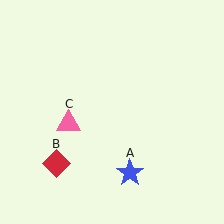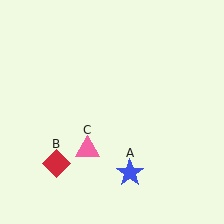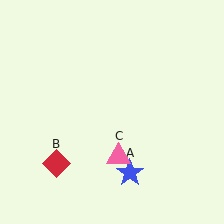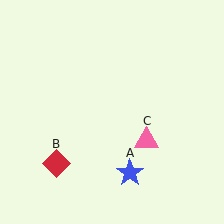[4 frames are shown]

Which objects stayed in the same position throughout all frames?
Blue star (object A) and red diamond (object B) remained stationary.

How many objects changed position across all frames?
1 object changed position: pink triangle (object C).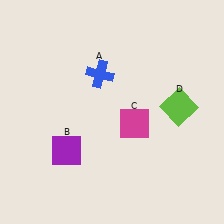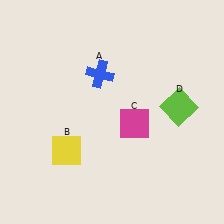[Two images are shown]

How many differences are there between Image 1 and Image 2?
There is 1 difference between the two images.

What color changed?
The square (B) changed from purple in Image 1 to yellow in Image 2.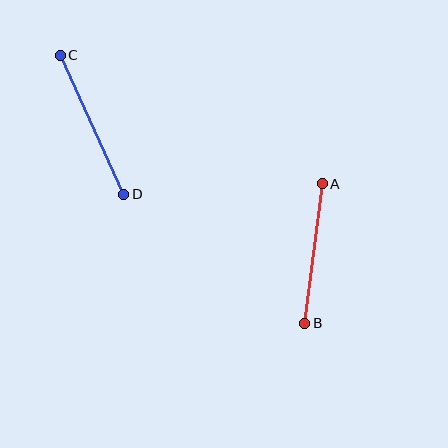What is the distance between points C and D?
The distance is approximately 153 pixels.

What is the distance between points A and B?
The distance is approximately 141 pixels.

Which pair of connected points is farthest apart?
Points C and D are farthest apart.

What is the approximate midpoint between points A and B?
The midpoint is at approximately (313, 254) pixels.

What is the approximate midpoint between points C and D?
The midpoint is at approximately (92, 125) pixels.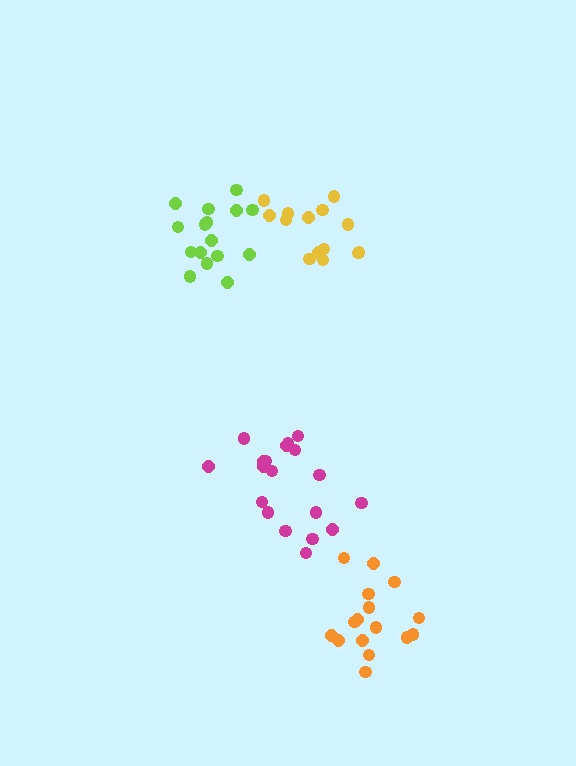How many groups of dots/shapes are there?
There are 4 groups.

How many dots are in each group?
Group 1: 14 dots, Group 2: 16 dots, Group 3: 20 dots, Group 4: 16 dots (66 total).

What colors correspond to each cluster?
The clusters are colored: yellow, orange, magenta, lime.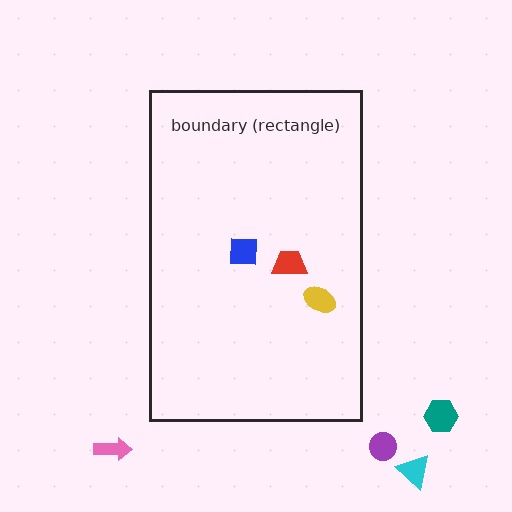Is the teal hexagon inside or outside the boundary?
Outside.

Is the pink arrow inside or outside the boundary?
Outside.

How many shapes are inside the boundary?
3 inside, 4 outside.